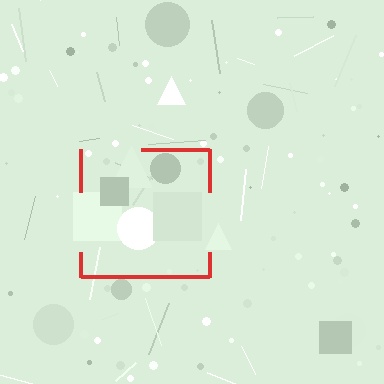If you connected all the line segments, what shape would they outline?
They would outline a square.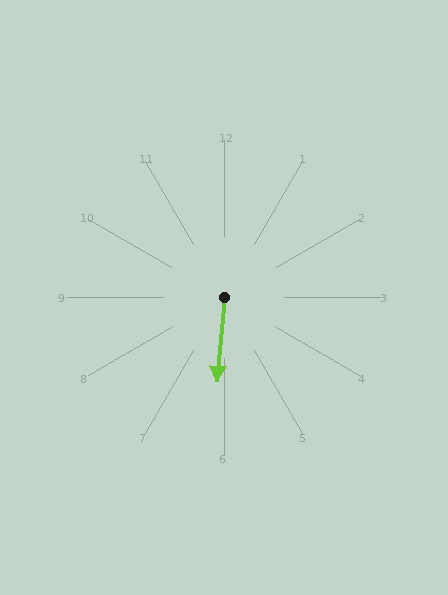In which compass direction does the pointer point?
South.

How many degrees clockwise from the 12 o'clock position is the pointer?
Approximately 185 degrees.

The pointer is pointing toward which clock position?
Roughly 6 o'clock.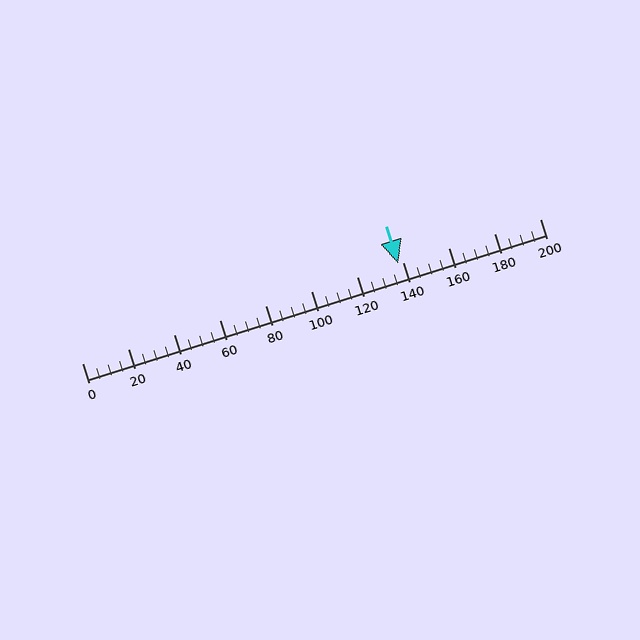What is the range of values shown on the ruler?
The ruler shows values from 0 to 200.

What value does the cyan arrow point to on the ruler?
The cyan arrow points to approximately 138.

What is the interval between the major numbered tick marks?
The major tick marks are spaced 20 units apart.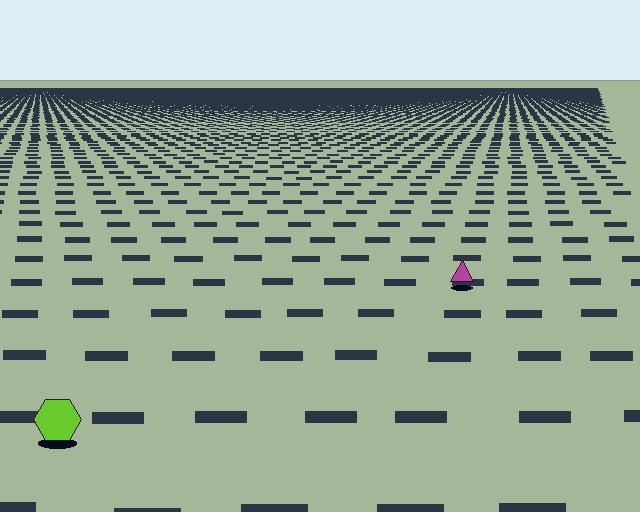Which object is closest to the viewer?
The lime hexagon is closest. The texture marks near it are larger and more spread out.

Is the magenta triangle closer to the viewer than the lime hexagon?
No. The lime hexagon is closer — you can tell from the texture gradient: the ground texture is coarser near it.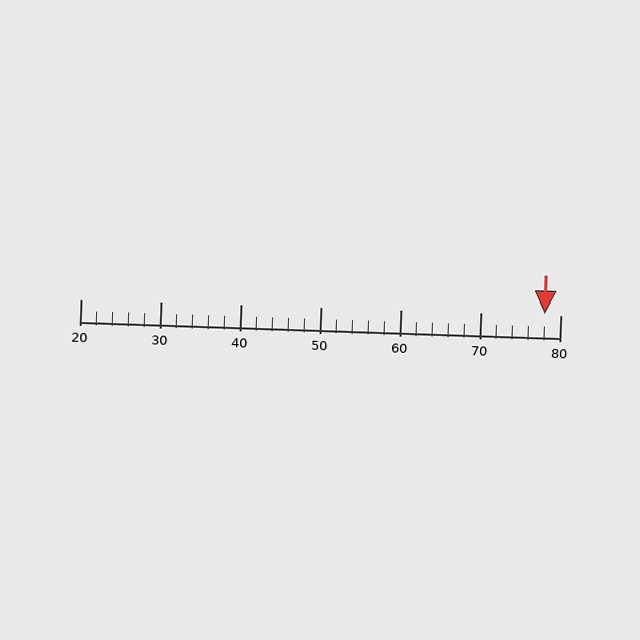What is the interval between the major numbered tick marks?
The major tick marks are spaced 10 units apart.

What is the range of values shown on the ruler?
The ruler shows values from 20 to 80.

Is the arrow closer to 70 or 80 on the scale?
The arrow is closer to 80.